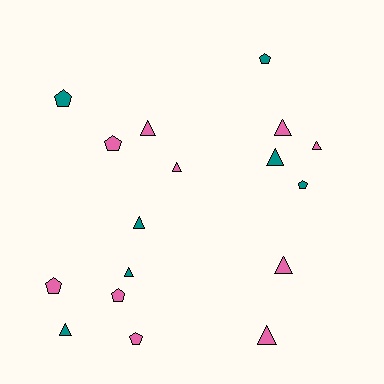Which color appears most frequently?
Pink, with 10 objects.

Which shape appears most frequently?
Triangle, with 10 objects.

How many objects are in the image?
There are 17 objects.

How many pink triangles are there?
There are 6 pink triangles.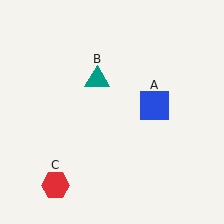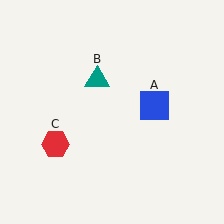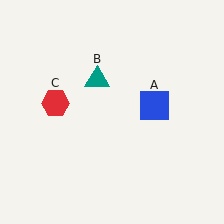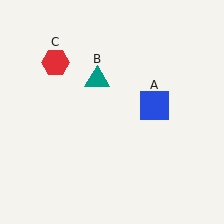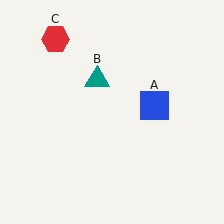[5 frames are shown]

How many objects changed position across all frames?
1 object changed position: red hexagon (object C).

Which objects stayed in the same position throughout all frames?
Blue square (object A) and teal triangle (object B) remained stationary.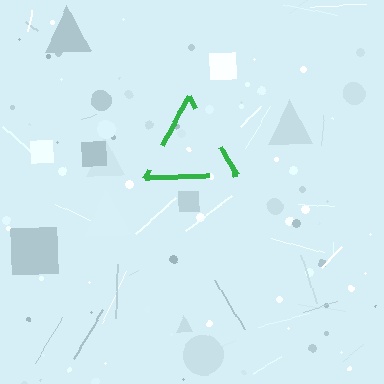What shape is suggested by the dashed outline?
The dashed outline suggests a triangle.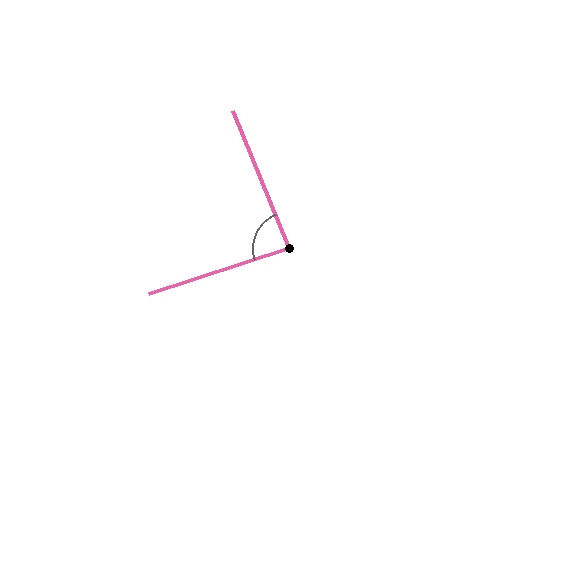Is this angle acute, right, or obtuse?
It is approximately a right angle.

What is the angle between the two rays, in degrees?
Approximately 86 degrees.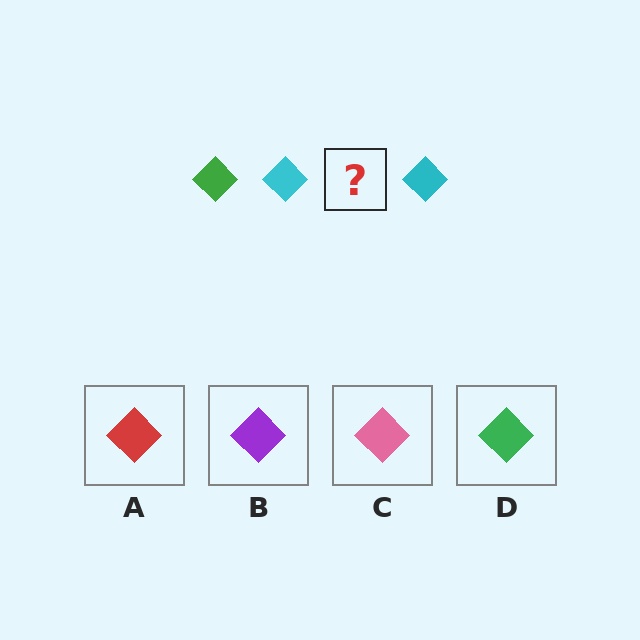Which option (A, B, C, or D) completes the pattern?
D.